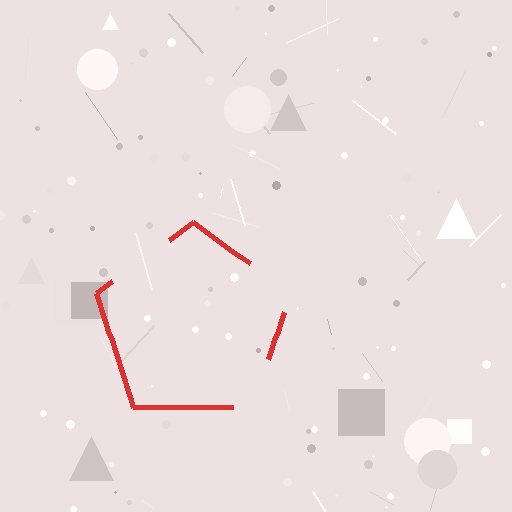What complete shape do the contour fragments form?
The contour fragments form a pentagon.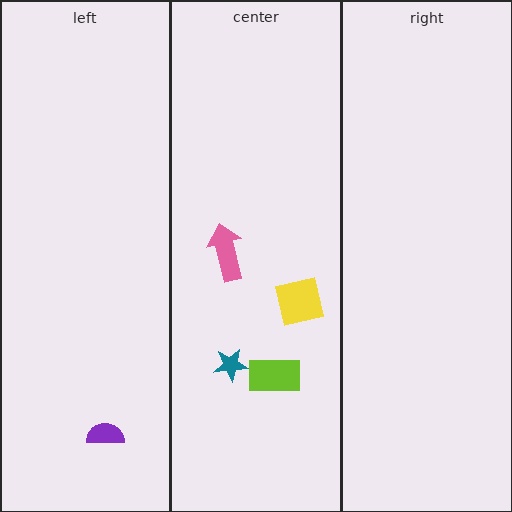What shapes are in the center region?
The lime rectangle, the yellow square, the pink arrow, the teal star.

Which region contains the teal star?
The center region.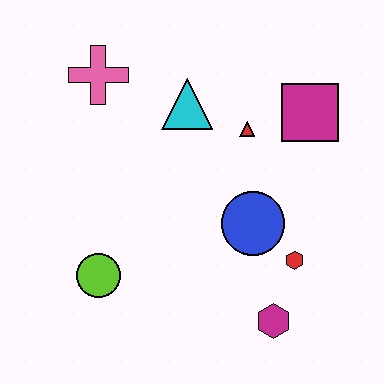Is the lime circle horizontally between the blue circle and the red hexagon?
No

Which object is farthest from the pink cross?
The magenta hexagon is farthest from the pink cross.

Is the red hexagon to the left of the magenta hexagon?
No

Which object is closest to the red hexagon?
The blue circle is closest to the red hexagon.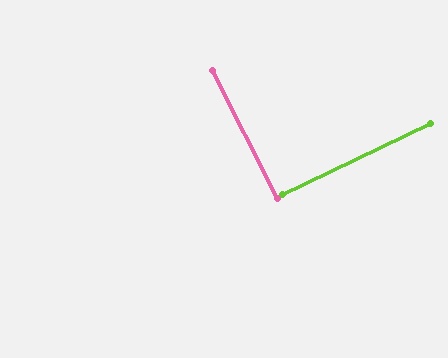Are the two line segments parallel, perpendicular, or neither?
Perpendicular — they meet at approximately 89°.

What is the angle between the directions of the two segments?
Approximately 89 degrees.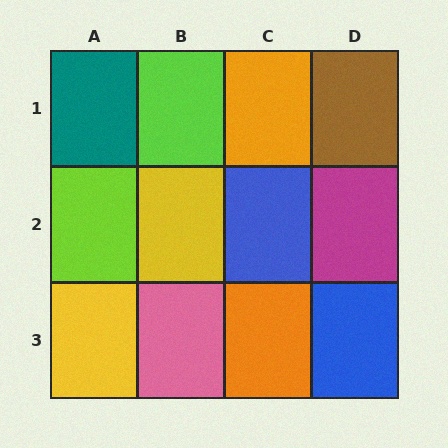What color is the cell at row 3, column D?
Blue.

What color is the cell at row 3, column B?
Pink.